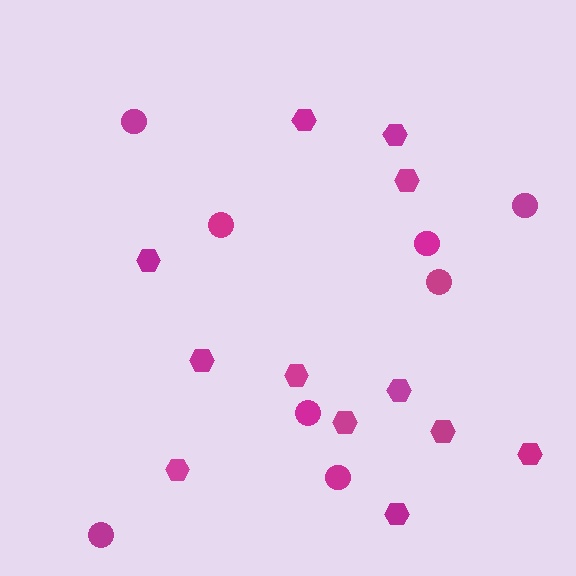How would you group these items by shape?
There are 2 groups: one group of circles (8) and one group of hexagons (12).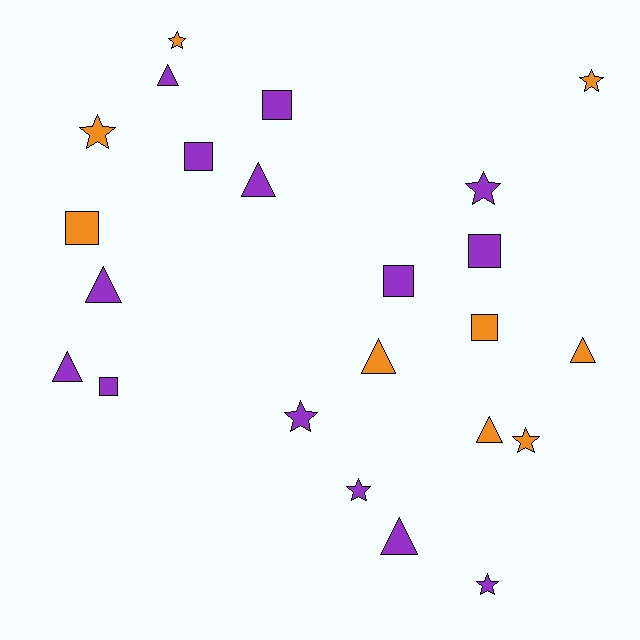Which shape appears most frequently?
Star, with 8 objects.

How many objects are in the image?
There are 23 objects.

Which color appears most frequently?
Purple, with 14 objects.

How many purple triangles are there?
There are 5 purple triangles.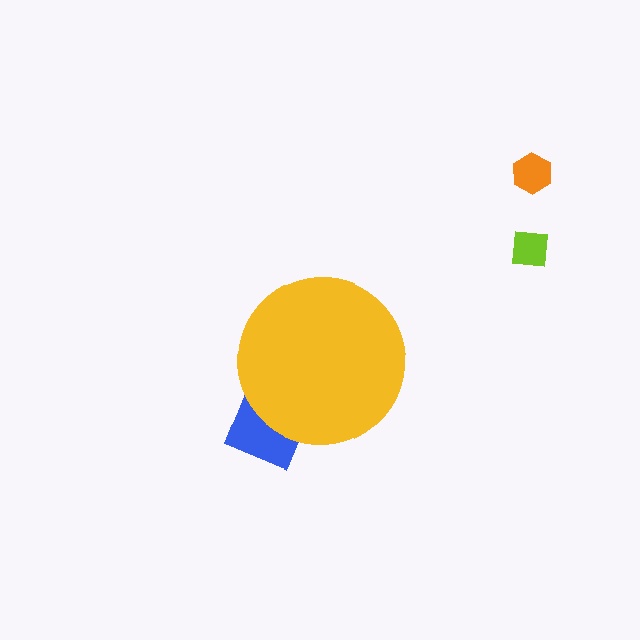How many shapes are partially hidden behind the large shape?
1 shape is partially hidden.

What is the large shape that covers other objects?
A yellow circle.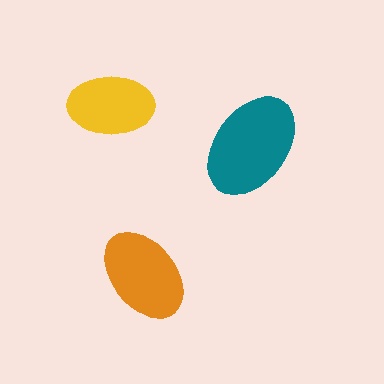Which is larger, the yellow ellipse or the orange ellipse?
The orange one.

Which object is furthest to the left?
The yellow ellipse is leftmost.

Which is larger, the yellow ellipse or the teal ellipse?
The teal one.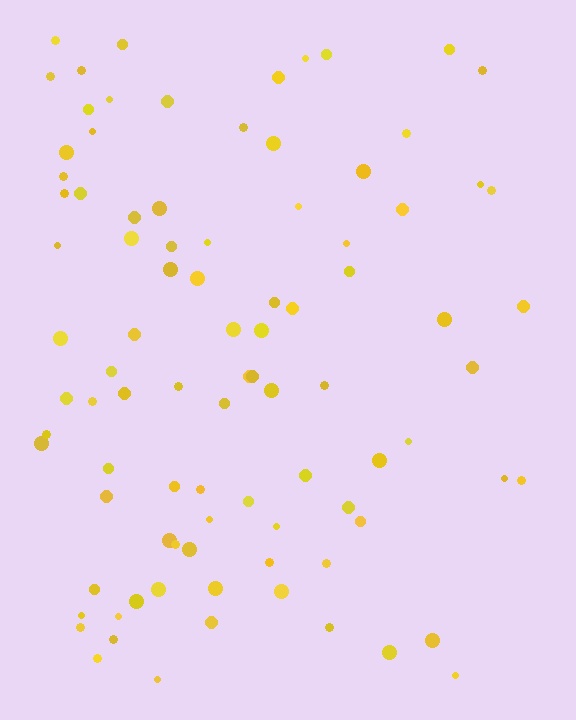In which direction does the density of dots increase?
From right to left, with the left side densest.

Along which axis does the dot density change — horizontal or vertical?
Horizontal.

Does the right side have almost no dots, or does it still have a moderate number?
Still a moderate number, just noticeably fewer than the left.